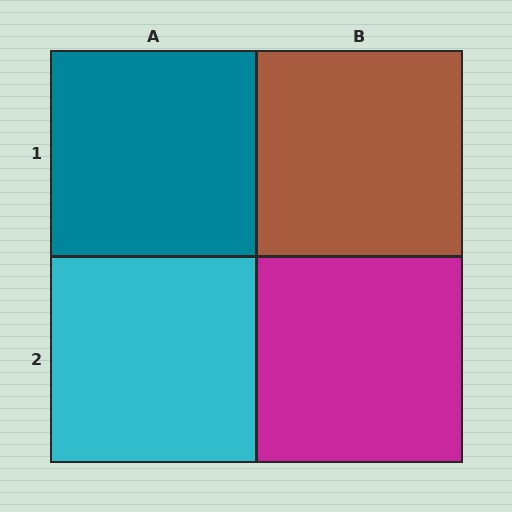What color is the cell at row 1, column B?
Brown.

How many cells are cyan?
1 cell is cyan.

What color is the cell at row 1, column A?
Teal.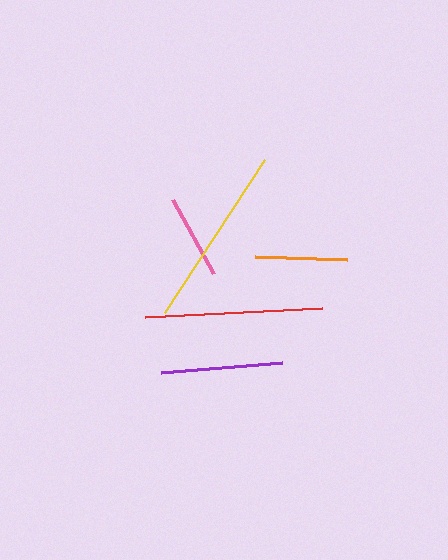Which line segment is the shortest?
The pink line is the shortest at approximately 84 pixels.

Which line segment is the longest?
The yellow line is the longest at approximately 183 pixels.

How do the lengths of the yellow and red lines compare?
The yellow and red lines are approximately the same length.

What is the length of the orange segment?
The orange segment is approximately 92 pixels long.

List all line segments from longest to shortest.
From longest to shortest: yellow, red, purple, orange, pink.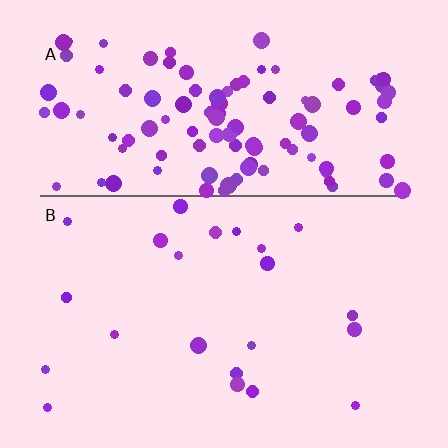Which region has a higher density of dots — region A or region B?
A (the top).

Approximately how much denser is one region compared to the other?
Approximately 5.3× — region A over region B.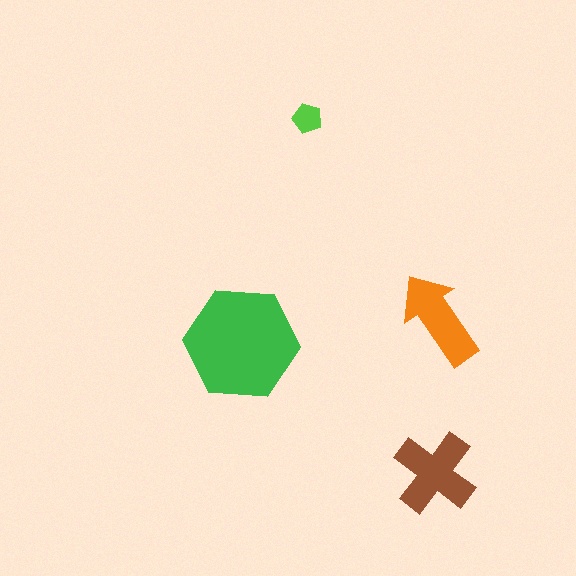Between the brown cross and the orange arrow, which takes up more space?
The brown cross.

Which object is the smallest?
The lime pentagon.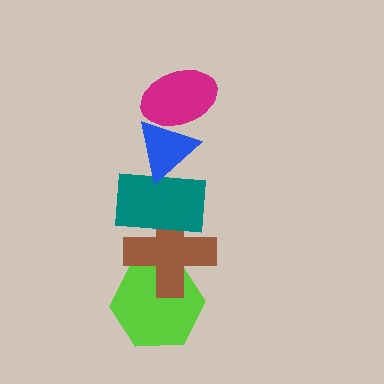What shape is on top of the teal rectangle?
The blue triangle is on top of the teal rectangle.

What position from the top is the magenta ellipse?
The magenta ellipse is 1st from the top.